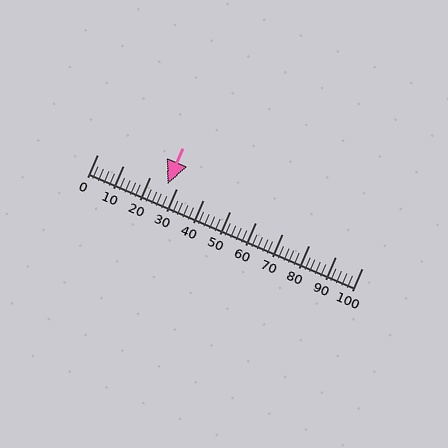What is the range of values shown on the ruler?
The ruler shows values from 0 to 100.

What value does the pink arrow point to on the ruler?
The pink arrow points to approximately 26.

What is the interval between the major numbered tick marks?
The major tick marks are spaced 10 units apart.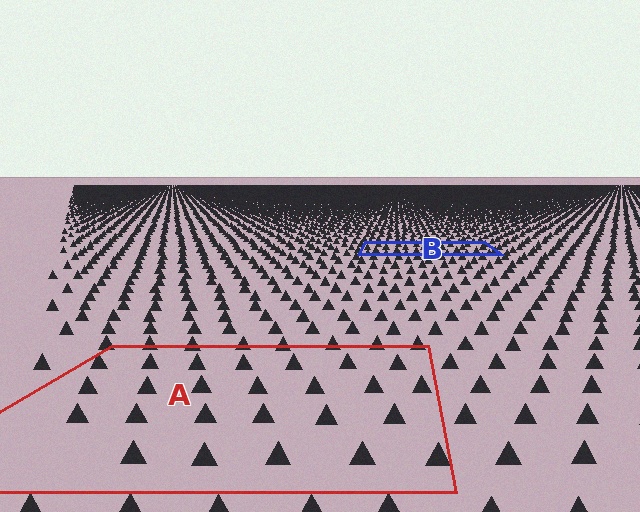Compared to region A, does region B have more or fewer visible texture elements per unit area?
Region B has more texture elements per unit area — they are packed more densely because it is farther away.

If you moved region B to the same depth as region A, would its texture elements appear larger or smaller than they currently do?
They would appear larger. At a closer depth, the same texture elements are projected at a bigger on-screen size.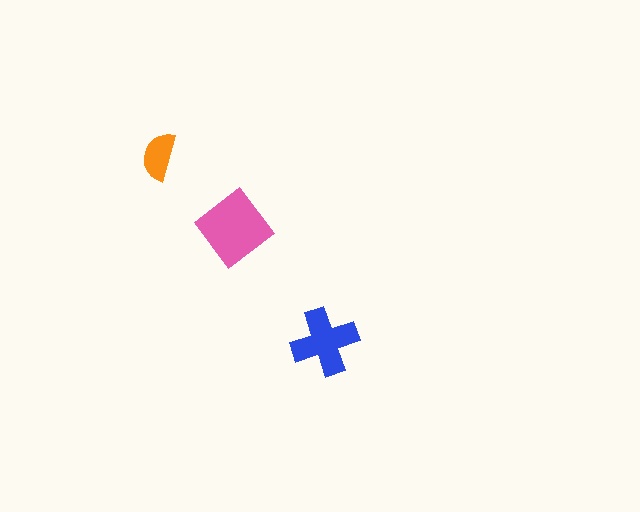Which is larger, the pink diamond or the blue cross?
The pink diamond.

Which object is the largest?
The pink diamond.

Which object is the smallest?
The orange semicircle.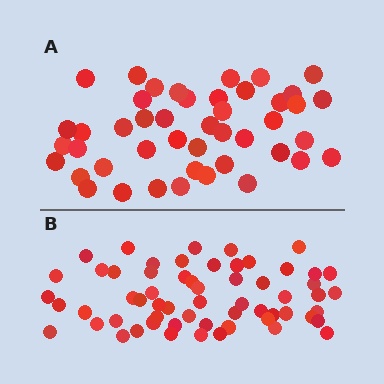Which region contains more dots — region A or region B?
Region B (the bottom region) has more dots.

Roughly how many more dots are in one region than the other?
Region B has approximately 15 more dots than region A.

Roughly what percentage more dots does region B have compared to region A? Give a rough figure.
About 35% more.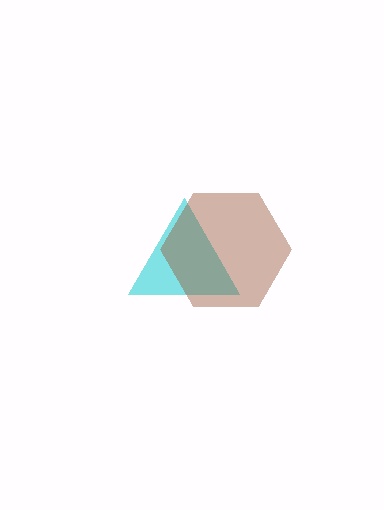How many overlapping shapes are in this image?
There are 2 overlapping shapes in the image.